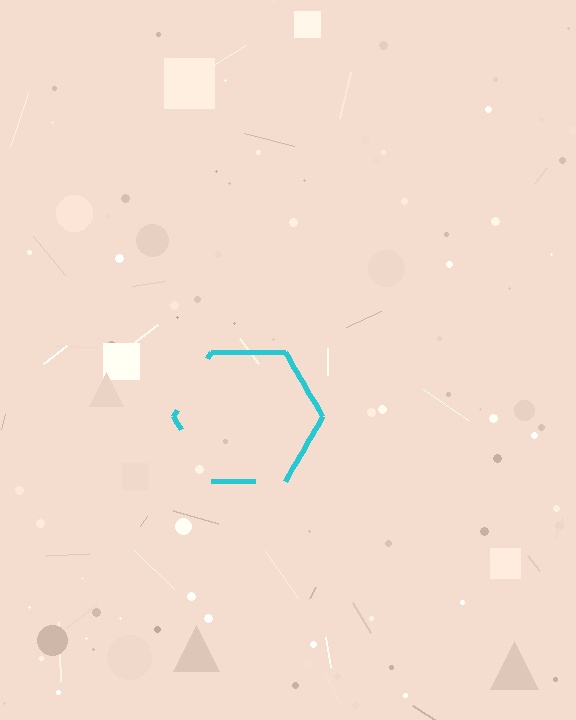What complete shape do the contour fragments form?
The contour fragments form a hexagon.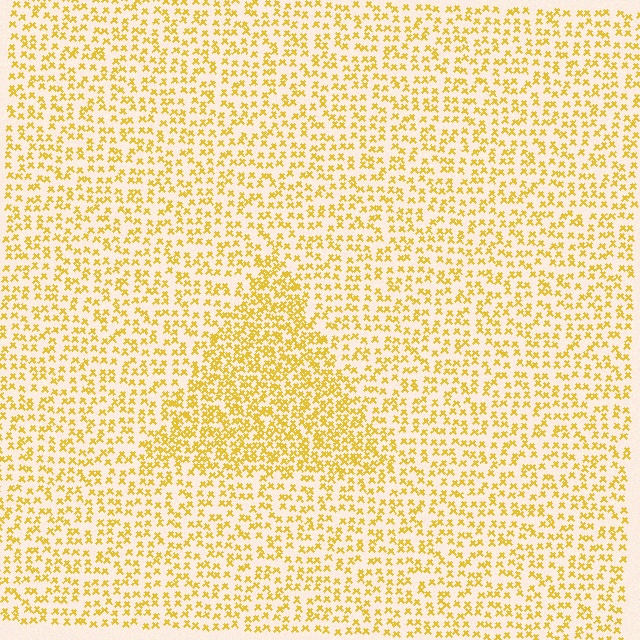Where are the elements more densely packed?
The elements are more densely packed inside the triangle boundary.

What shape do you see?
I see a triangle.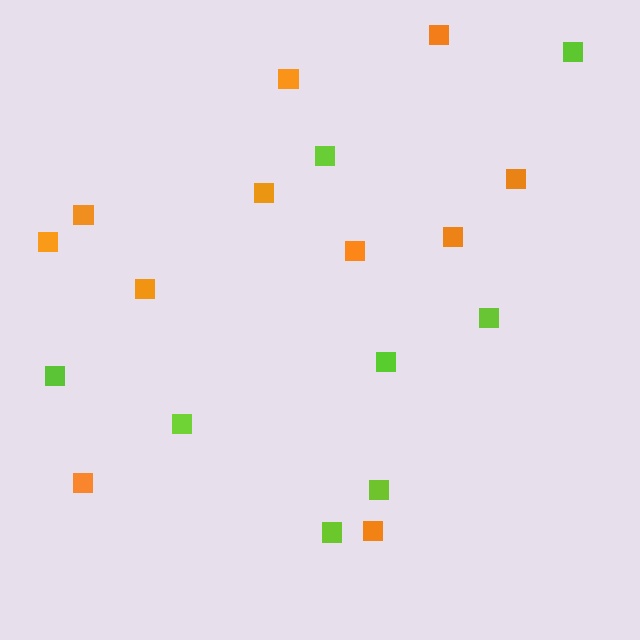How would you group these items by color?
There are 2 groups: one group of orange squares (11) and one group of lime squares (8).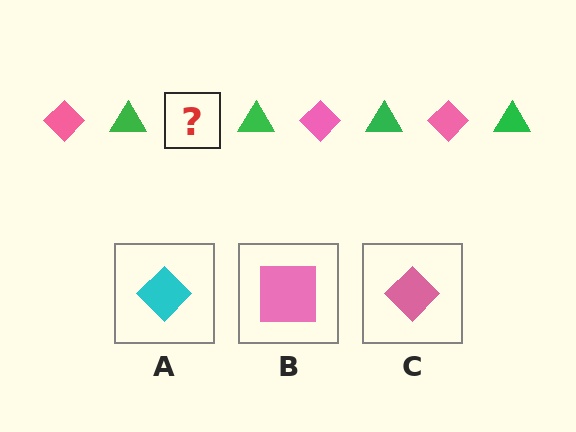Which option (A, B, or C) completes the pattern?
C.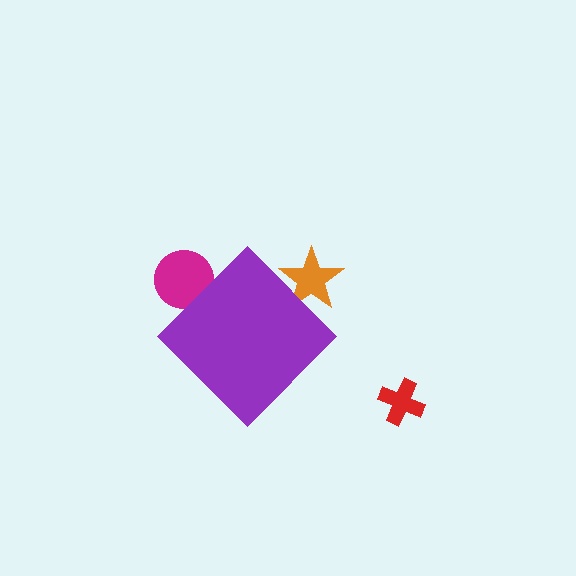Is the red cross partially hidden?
No, the red cross is fully visible.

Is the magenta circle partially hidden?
Yes, the magenta circle is partially hidden behind the purple diamond.